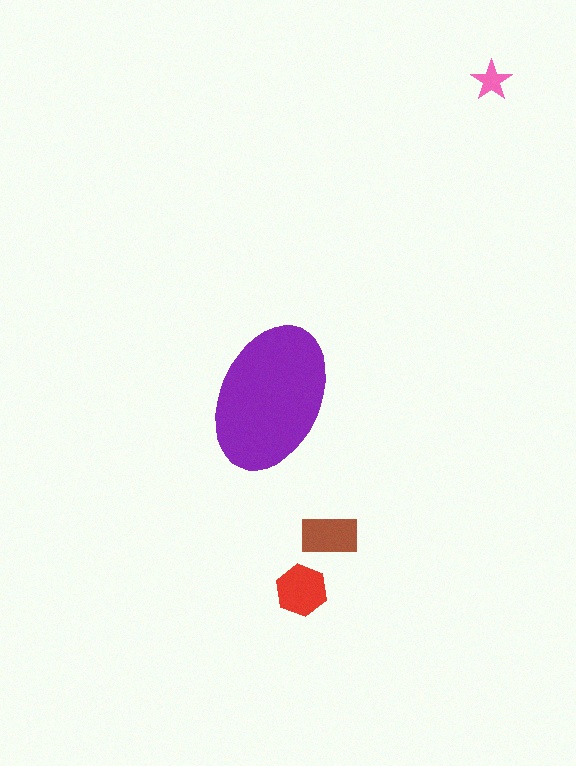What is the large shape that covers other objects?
A purple ellipse.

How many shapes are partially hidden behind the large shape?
0 shapes are partially hidden.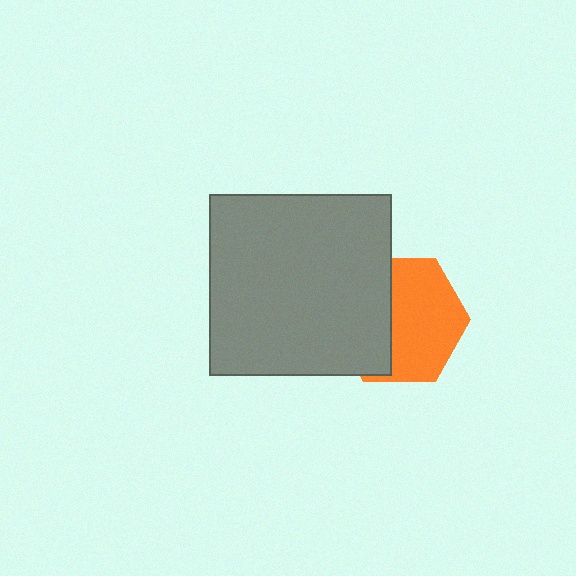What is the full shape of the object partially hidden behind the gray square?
The partially hidden object is an orange hexagon.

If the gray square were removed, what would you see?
You would see the complete orange hexagon.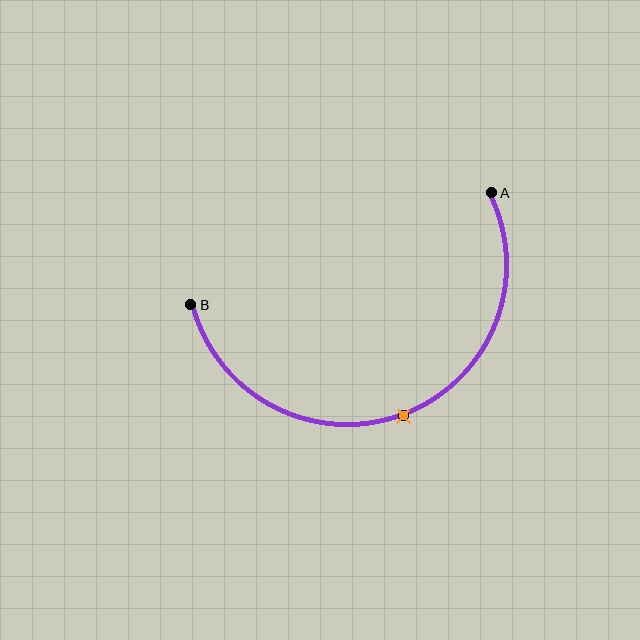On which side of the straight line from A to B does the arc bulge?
The arc bulges below the straight line connecting A and B.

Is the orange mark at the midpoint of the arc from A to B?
Yes. The orange mark lies on the arc at equal arc-length from both A and B — it is the arc midpoint.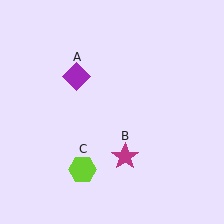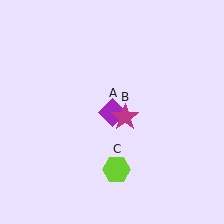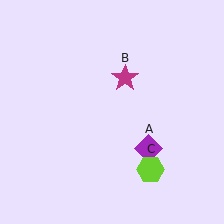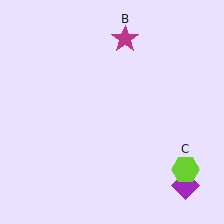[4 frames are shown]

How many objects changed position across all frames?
3 objects changed position: purple diamond (object A), magenta star (object B), lime hexagon (object C).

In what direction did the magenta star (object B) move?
The magenta star (object B) moved up.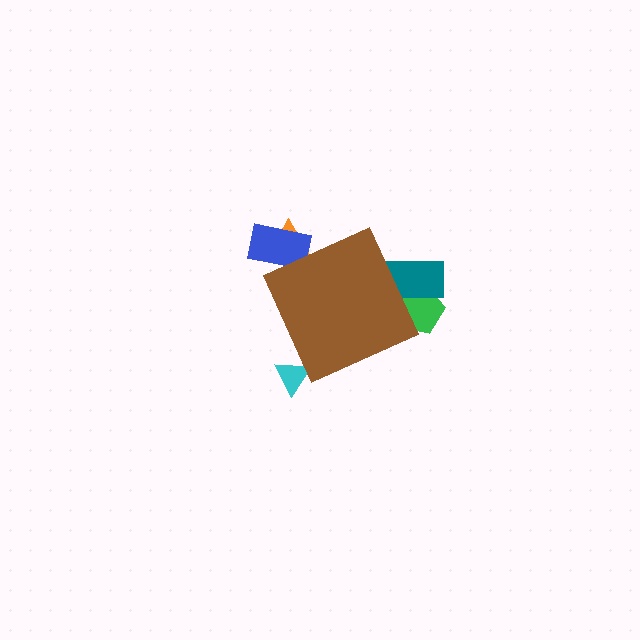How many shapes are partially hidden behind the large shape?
5 shapes are partially hidden.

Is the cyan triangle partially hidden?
Yes, the cyan triangle is partially hidden behind the brown diamond.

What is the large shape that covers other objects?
A brown diamond.